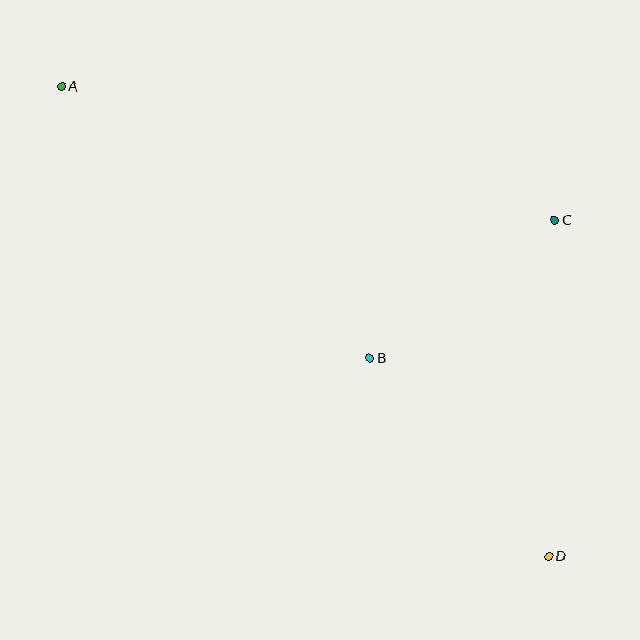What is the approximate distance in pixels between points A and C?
The distance between A and C is approximately 511 pixels.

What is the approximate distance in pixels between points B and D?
The distance between B and D is approximately 267 pixels.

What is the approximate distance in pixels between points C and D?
The distance between C and D is approximately 336 pixels.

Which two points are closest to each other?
Points B and C are closest to each other.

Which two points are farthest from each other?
Points A and D are farthest from each other.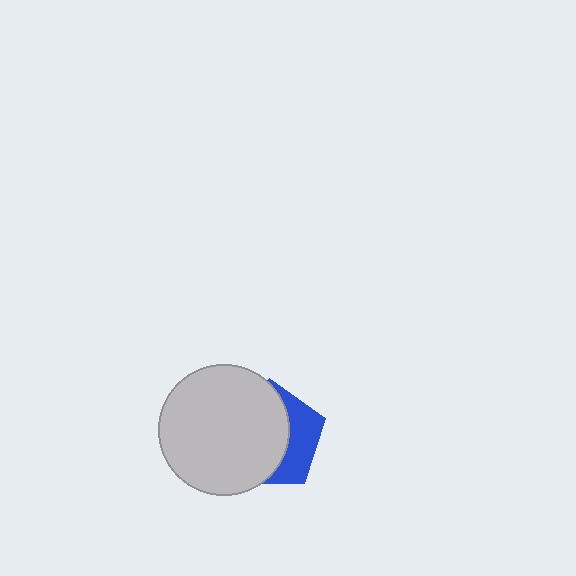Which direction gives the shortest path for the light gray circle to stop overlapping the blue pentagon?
Moving left gives the shortest separation.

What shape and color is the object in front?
The object in front is a light gray circle.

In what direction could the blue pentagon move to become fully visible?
The blue pentagon could move right. That would shift it out from behind the light gray circle entirely.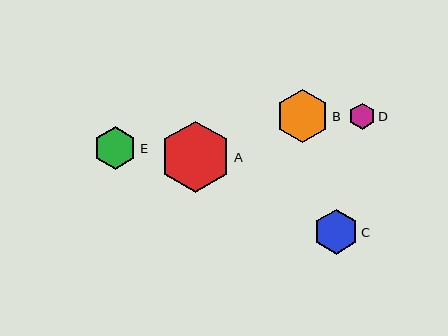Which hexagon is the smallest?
Hexagon D is the smallest with a size of approximately 26 pixels.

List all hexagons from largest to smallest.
From largest to smallest: A, B, C, E, D.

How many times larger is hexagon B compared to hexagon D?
Hexagon B is approximately 2.0 times the size of hexagon D.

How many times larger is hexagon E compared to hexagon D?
Hexagon E is approximately 1.7 times the size of hexagon D.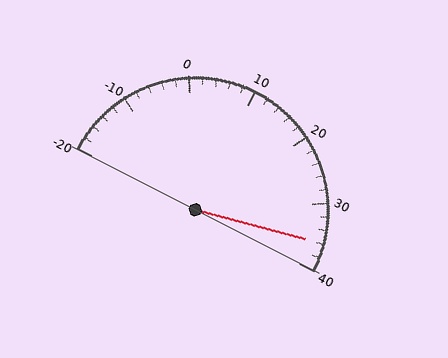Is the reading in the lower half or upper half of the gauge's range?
The reading is in the upper half of the range (-20 to 40).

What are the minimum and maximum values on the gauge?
The gauge ranges from -20 to 40.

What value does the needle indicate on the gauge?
The needle indicates approximately 36.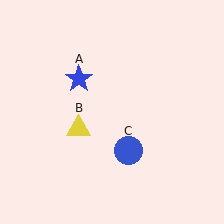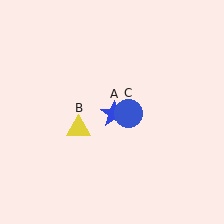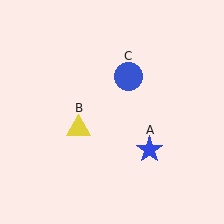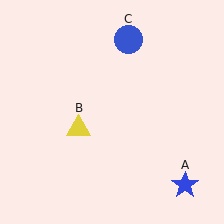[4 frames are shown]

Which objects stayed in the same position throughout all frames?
Yellow triangle (object B) remained stationary.